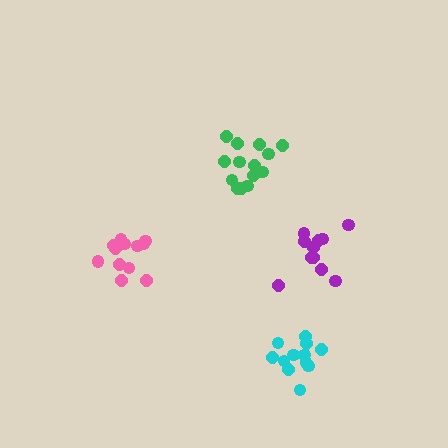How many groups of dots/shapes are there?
There are 4 groups.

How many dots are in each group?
Group 1: 14 dots, Group 2: 11 dots, Group 3: 12 dots, Group 4: 12 dots (49 total).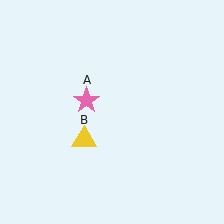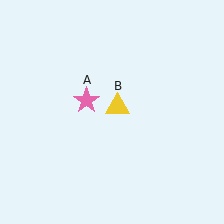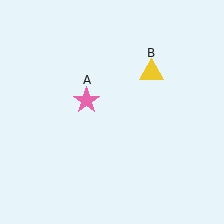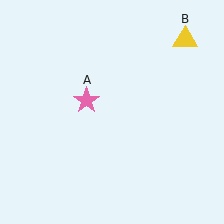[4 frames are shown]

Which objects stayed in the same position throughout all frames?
Pink star (object A) remained stationary.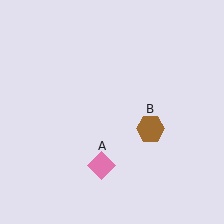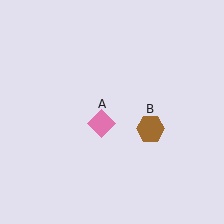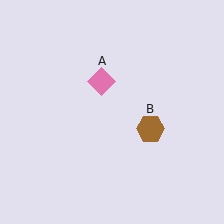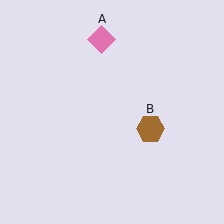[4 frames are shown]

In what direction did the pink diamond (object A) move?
The pink diamond (object A) moved up.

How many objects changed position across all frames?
1 object changed position: pink diamond (object A).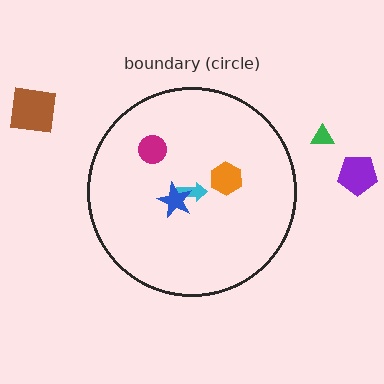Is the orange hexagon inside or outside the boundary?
Inside.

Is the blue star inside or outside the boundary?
Inside.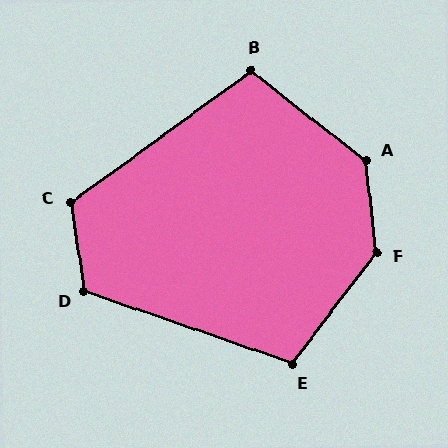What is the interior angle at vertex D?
Approximately 118 degrees (obtuse).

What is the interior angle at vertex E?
Approximately 108 degrees (obtuse).